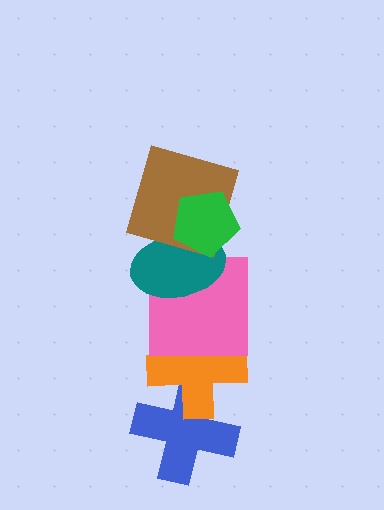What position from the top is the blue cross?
The blue cross is 6th from the top.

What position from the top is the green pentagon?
The green pentagon is 1st from the top.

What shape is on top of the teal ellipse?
The brown square is on top of the teal ellipse.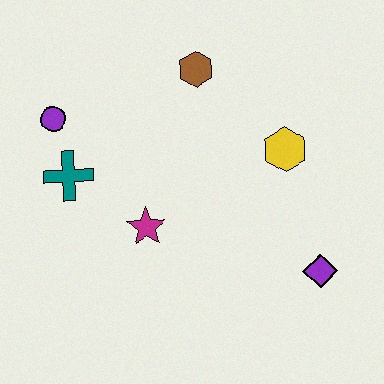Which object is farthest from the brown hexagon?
The purple diamond is farthest from the brown hexagon.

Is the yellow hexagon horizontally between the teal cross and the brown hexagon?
No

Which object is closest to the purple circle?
The teal cross is closest to the purple circle.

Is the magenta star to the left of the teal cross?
No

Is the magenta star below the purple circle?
Yes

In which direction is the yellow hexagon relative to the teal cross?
The yellow hexagon is to the right of the teal cross.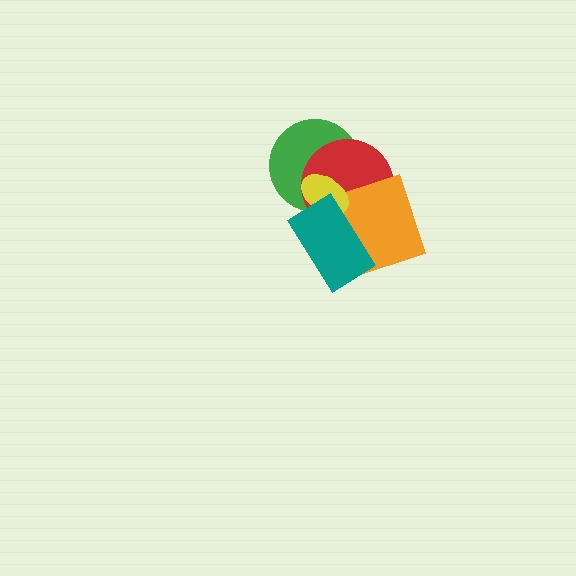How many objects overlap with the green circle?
3 objects overlap with the green circle.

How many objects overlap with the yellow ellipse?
4 objects overlap with the yellow ellipse.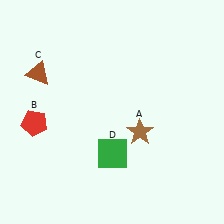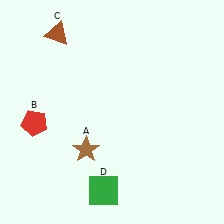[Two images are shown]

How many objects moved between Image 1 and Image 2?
3 objects moved between the two images.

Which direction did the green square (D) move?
The green square (D) moved down.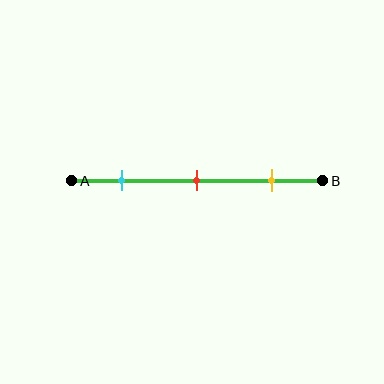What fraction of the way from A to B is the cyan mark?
The cyan mark is approximately 20% (0.2) of the way from A to B.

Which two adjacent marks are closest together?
The cyan and red marks are the closest adjacent pair.